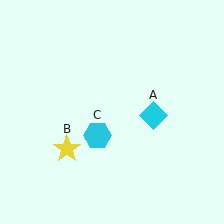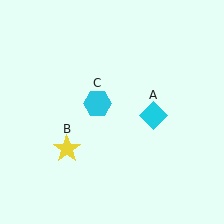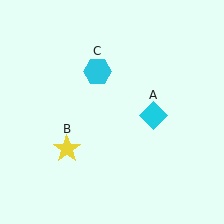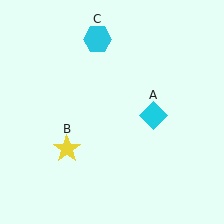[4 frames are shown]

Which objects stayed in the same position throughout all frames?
Cyan diamond (object A) and yellow star (object B) remained stationary.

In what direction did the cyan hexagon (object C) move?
The cyan hexagon (object C) moved up.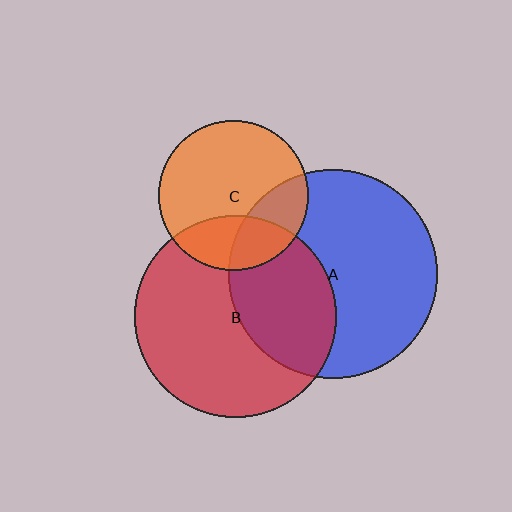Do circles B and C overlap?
Yes.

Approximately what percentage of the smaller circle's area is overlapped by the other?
Approximately 25%.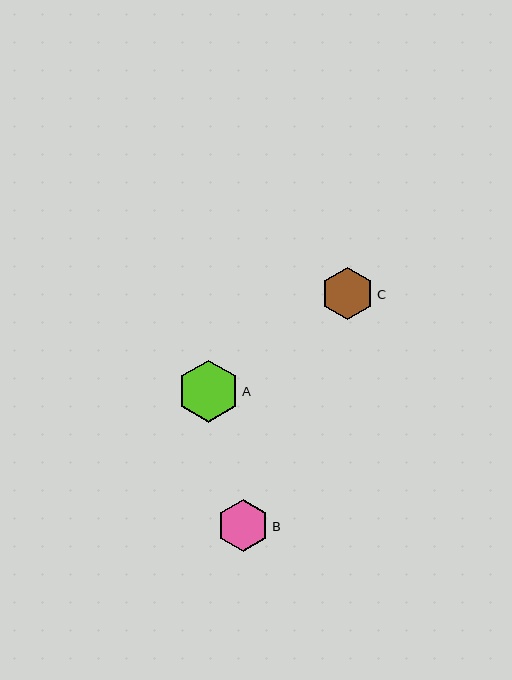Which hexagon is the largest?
Hexagon A is the largest with a size of approximately 62 pixels.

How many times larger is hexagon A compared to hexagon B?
Hexagon A is approximately 1.2 times the size of hexagon B.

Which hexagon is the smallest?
Hexagon B is the smallest with a size of approximately 52 pixels.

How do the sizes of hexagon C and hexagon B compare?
Hexagon C and hexagon B are approximately the same size.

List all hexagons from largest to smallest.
From largest to smallest: A, C, B.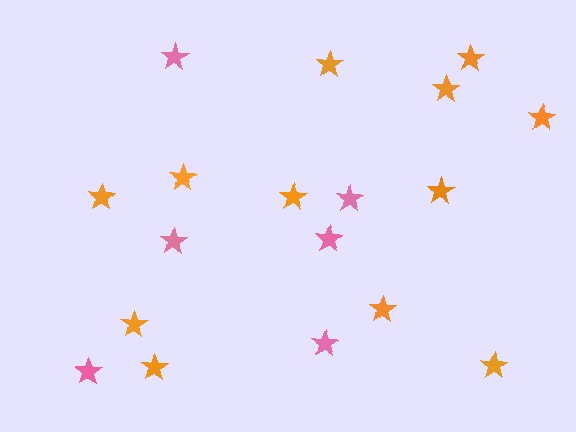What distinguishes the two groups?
There are 2 groups: one group of pink stars (6) and one group of orange stars (12).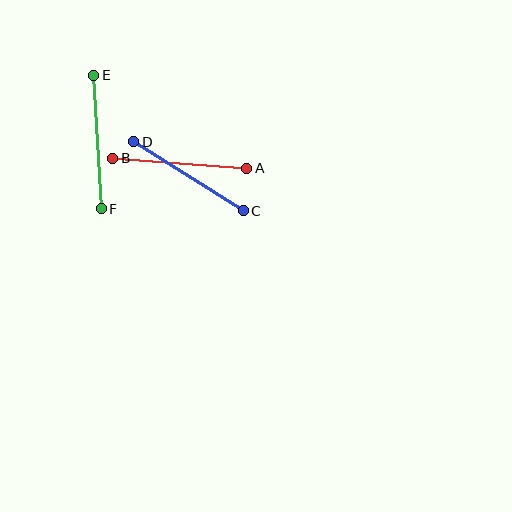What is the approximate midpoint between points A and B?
The midpoint is at approximately (180, 163) pixels.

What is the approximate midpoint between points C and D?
The midpoint is at approximately (189, 176) pixels.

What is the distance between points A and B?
The distance is approximately 134 pixels.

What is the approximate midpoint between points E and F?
The midpoint is at approximately (97, 142) pixels.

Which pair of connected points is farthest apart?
Points E and F are farthest apart.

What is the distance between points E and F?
The distance is approximately 134 pixels.